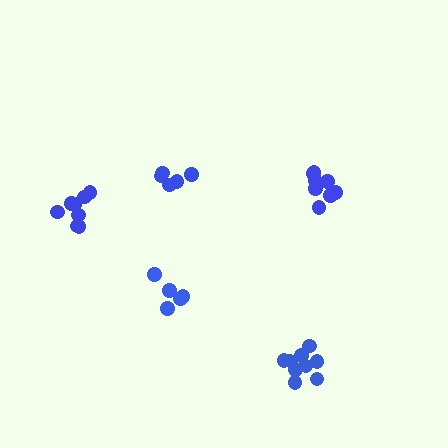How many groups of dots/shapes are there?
There are 5 groups.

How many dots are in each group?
Group 1: 8 dots, Group 2: 9 dots, Group 3: 5 dots, Group 4: 8 dots, Group 5: 5 dots (35 total).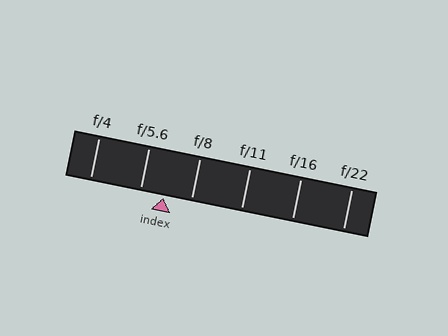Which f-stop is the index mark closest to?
The index mark is closest to f/5.6.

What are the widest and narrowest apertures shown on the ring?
The widest aperture shown is f/4 and the narrowest is f/22.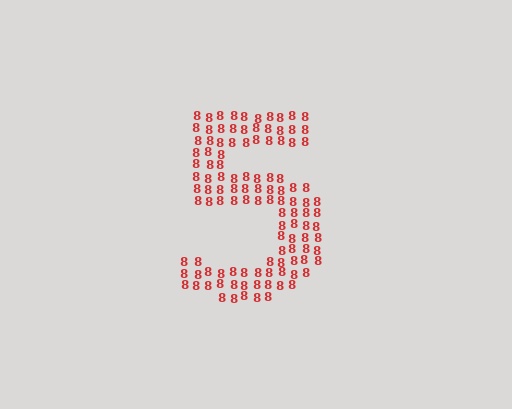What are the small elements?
The small elements are digit 8's.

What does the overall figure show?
The overall figure shows the digit 5.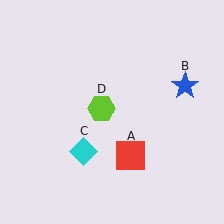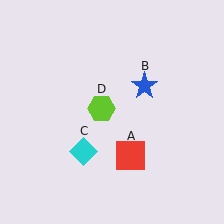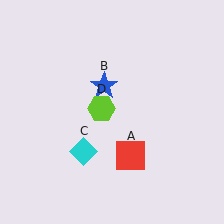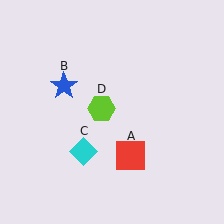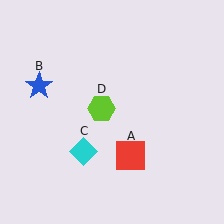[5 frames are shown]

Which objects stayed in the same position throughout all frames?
Red square (object A) and cyan diamond (object C) and lime hexagon (object D) remained stationary.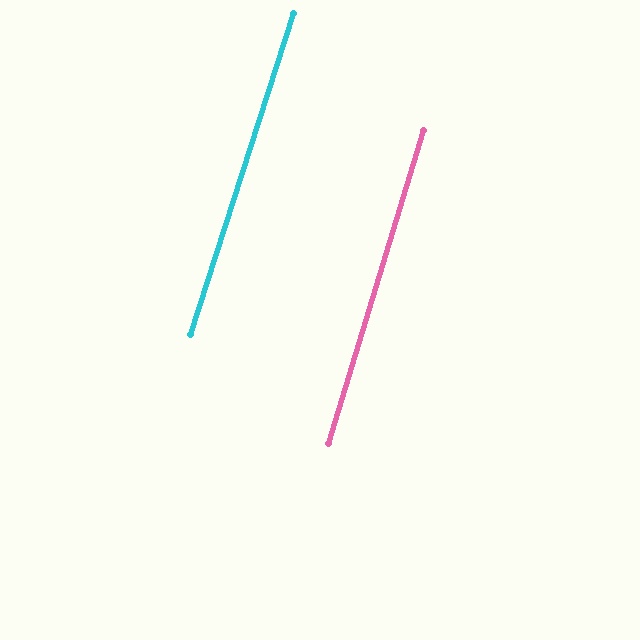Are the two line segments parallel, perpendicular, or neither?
Parallel — their directions differ by only 0.8°.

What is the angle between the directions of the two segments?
Approximately 1 degree.